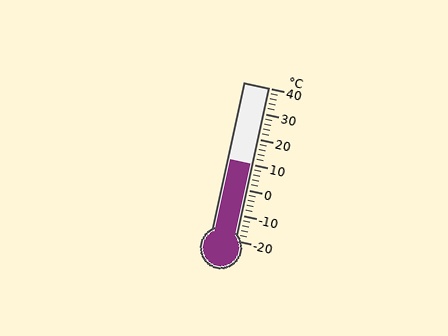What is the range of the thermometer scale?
The thermometer scale ranges from -20°C to 40°C.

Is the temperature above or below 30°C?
The temperature is below 30°C.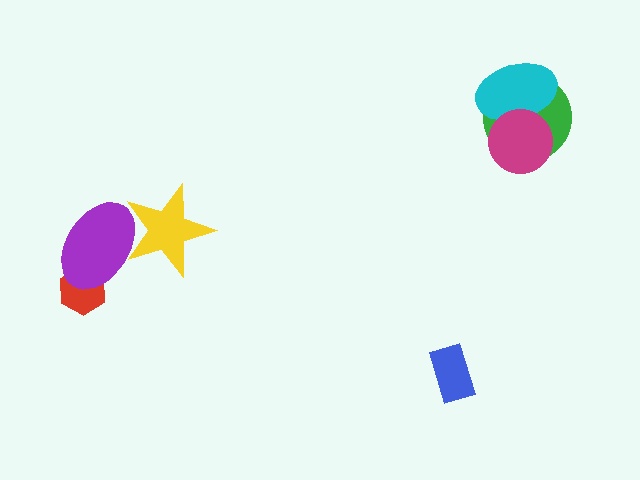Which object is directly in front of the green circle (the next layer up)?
The cyan ellipse is directly in front of the green circle.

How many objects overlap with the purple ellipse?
2 objects overlap with the purple ellipse.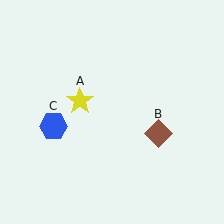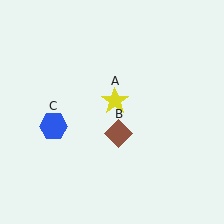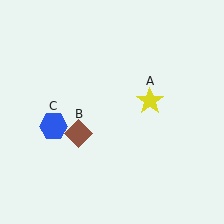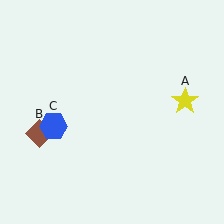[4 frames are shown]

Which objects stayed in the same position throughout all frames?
Blue hexagon (object C) remained stationary.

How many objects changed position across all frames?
2 objects changed position: yellow star (object A), brown diamond (object B).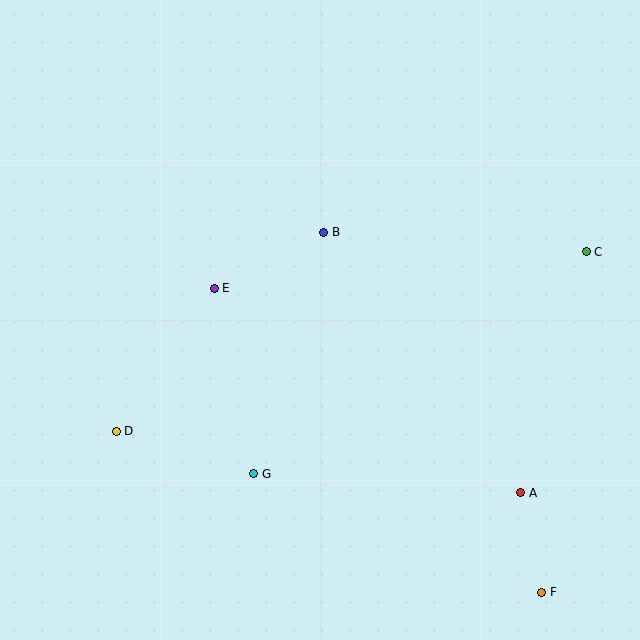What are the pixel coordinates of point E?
Point E is at (214, 288).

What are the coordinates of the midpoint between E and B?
The midpoint between E and B is at (269, 260).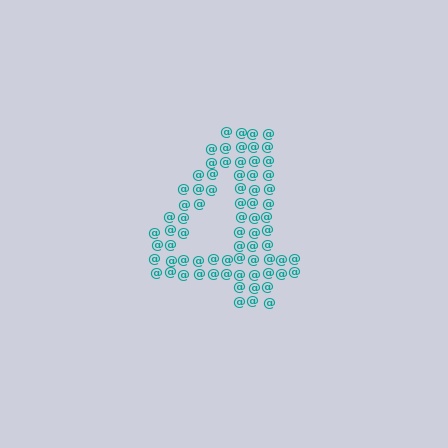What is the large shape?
The large shape is the digit 4.